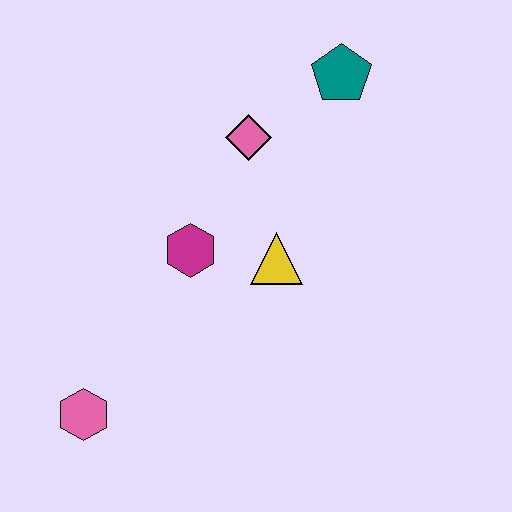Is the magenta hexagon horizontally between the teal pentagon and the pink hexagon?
Yes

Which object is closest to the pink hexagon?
The magenta hexagon is closest to the pink hexagon.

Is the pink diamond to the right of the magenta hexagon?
Yes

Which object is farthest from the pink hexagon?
The teal pentagon is farthest from the pink hexagon.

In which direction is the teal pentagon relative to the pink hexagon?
The teal pentagon is above the pink hexagon.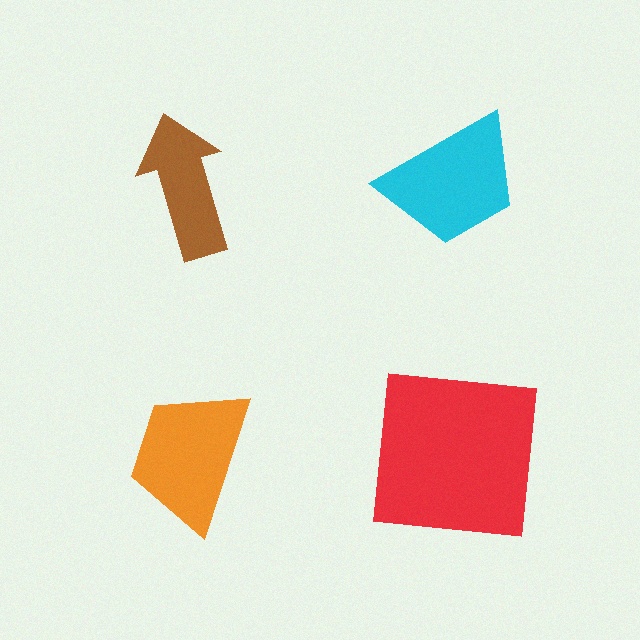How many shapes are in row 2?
2 shapes.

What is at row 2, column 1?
An orange trapezoid.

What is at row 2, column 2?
A red square.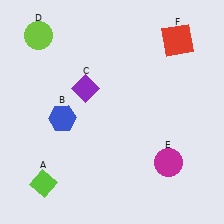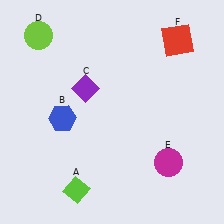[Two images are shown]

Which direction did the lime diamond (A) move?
The lime diamond (A) moved right.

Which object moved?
The lime diamond (A) moved right.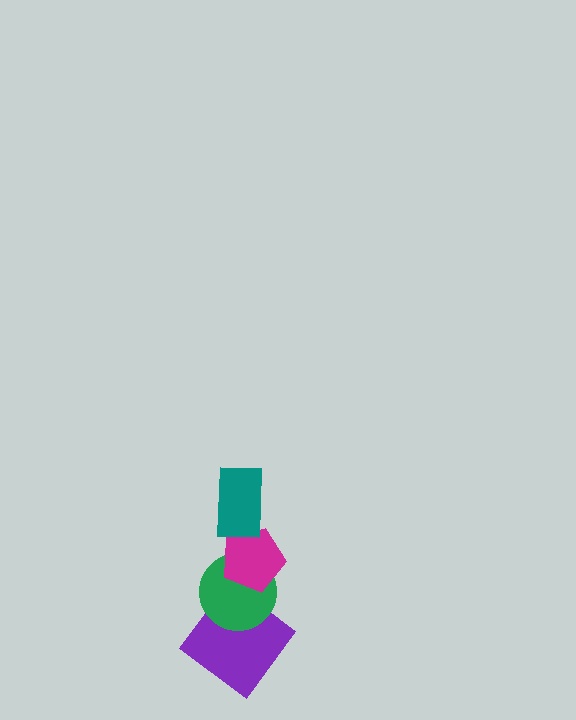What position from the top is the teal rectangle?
The teal rectangle is 1st from the top.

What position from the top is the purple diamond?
The purple diamond is 4th from the top.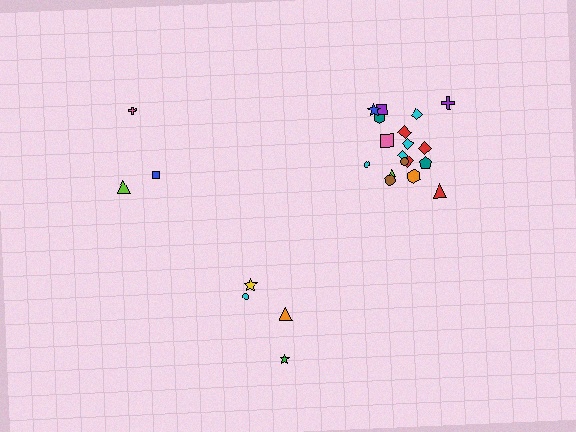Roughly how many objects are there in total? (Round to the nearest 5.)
Roughly 25 objects in total.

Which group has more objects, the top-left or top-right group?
The top-right group.